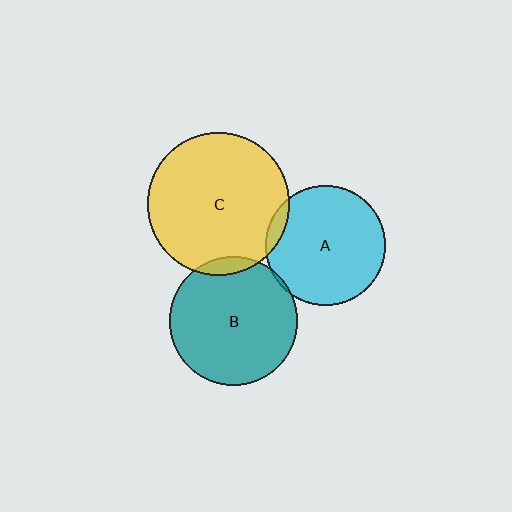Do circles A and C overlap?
Yes.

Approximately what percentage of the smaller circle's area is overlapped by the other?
Approximately 5%.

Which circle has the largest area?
Circle C (yellow).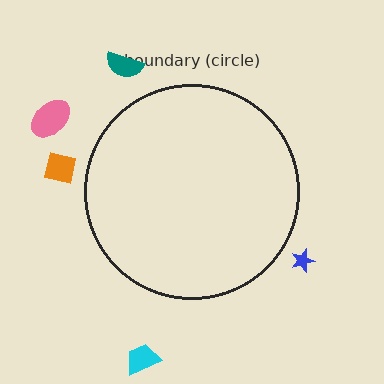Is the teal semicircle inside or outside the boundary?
Outside.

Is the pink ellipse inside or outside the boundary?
Outside.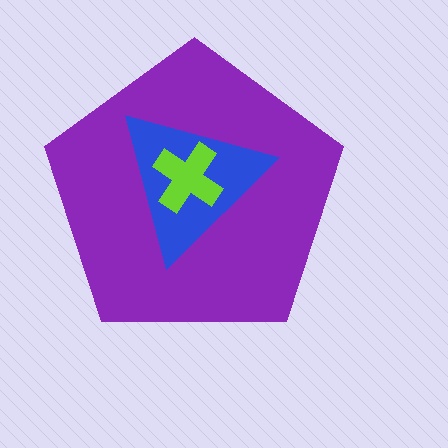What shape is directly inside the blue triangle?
The lime cross.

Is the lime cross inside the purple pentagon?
Yes.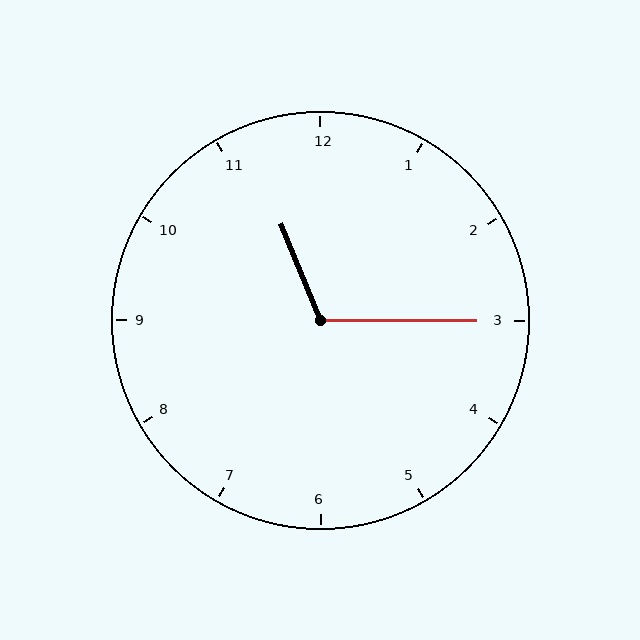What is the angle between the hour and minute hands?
Approximately 112 degrees.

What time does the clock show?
11:15.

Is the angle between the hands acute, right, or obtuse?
It is obtuse.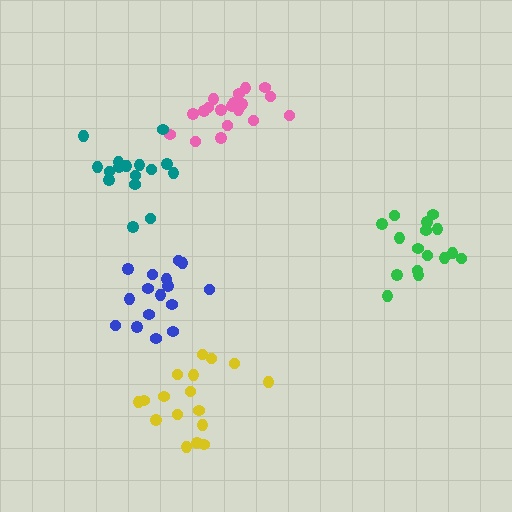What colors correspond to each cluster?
The clusters are colored: pink, green, teal, yellow, blue.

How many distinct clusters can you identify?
There are 5 distinct clusters.